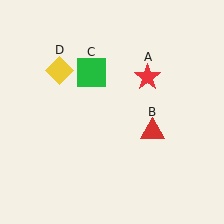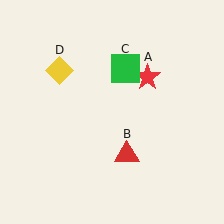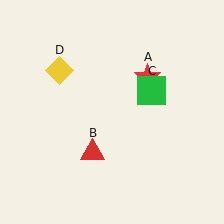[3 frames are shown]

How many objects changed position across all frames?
2 objects changed position: red triangle (object B), green square (object C).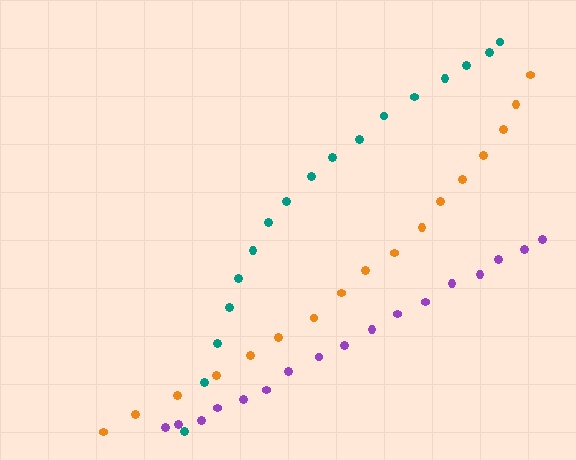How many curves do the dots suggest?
There are 3 distinct paths.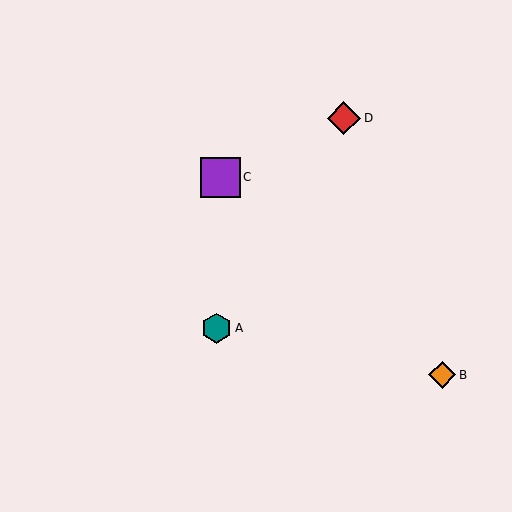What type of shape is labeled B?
Shape B is an orange diamond.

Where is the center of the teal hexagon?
The center of the teal hexagon is at (217, 328).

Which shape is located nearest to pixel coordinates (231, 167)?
The purple square (labeled C) at (220, 177) is nearest to that location.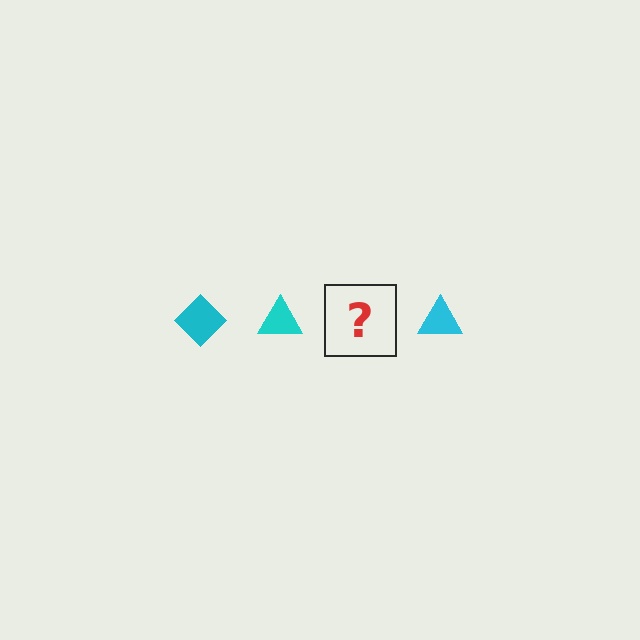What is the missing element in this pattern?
The missing element is a cyan diamond.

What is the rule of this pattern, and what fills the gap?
The rule is that the pattern cycles through diamond, triangle shapes in cyan. The gap should be filled with a cyan diamond.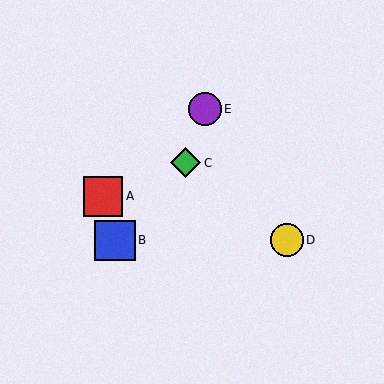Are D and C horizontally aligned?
No, D is at y≈240 and C is at y≈163.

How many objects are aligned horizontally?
2 objects (B, D) are aligned horizontally.